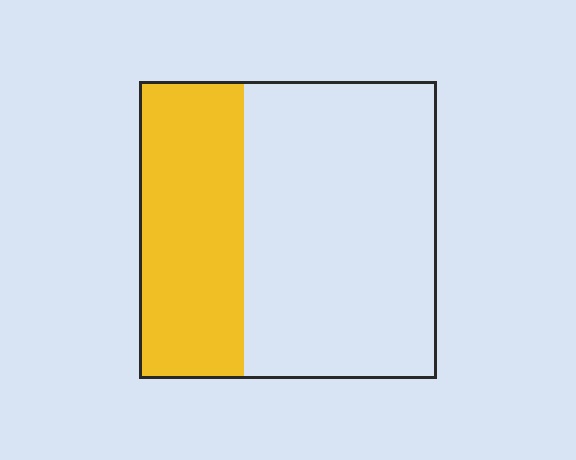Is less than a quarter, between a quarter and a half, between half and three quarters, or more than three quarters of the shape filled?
Between a quarter and a half.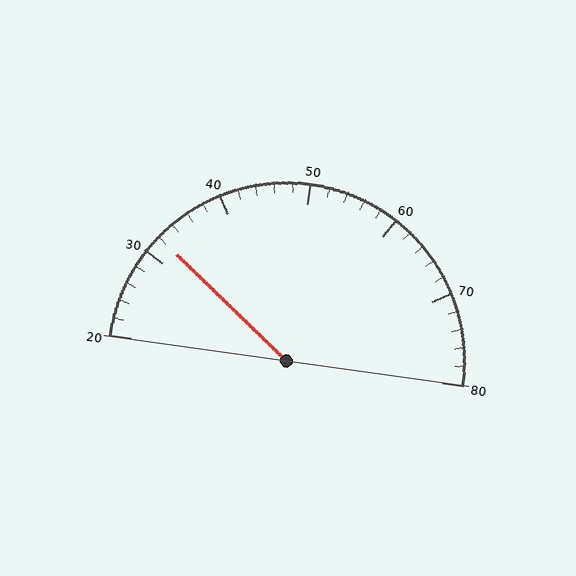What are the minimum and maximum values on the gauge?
The gauge ranges from 20 to 80.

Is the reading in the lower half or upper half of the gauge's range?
The reading is in the lower half of the range (20 to 80).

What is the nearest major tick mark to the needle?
The nearest major tick mark is 30.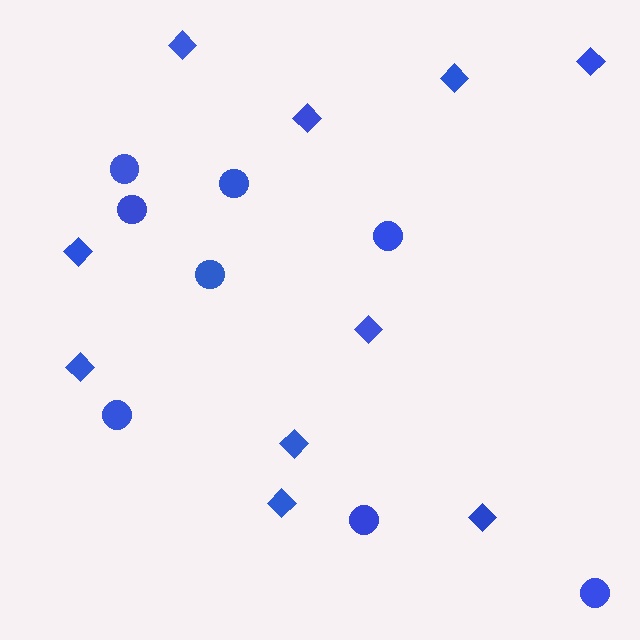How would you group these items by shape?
There are 2 groups: one group of diamonds (10) and one group of circles (8).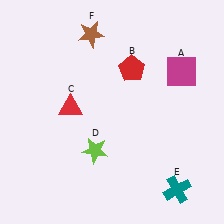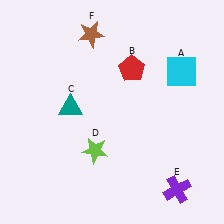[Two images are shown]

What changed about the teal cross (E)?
In Image 1, E is teal. In Image 2, it changed to purple.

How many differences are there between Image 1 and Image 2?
There are 3 differences between the two images.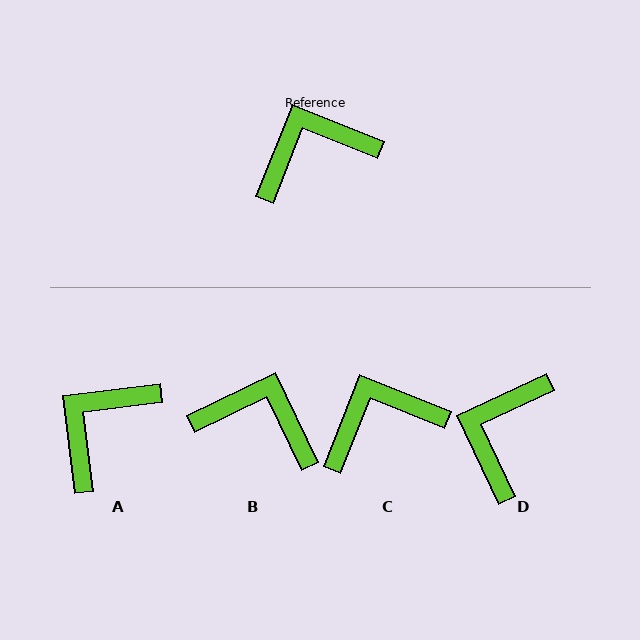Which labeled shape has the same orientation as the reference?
C.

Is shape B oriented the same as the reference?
No, it is off by about 43 degrees.